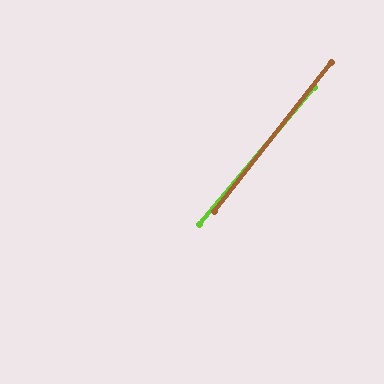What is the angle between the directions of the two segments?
Approximately 2 degrees.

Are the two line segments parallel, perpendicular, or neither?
Parallel — their directions differ by only 1.9°.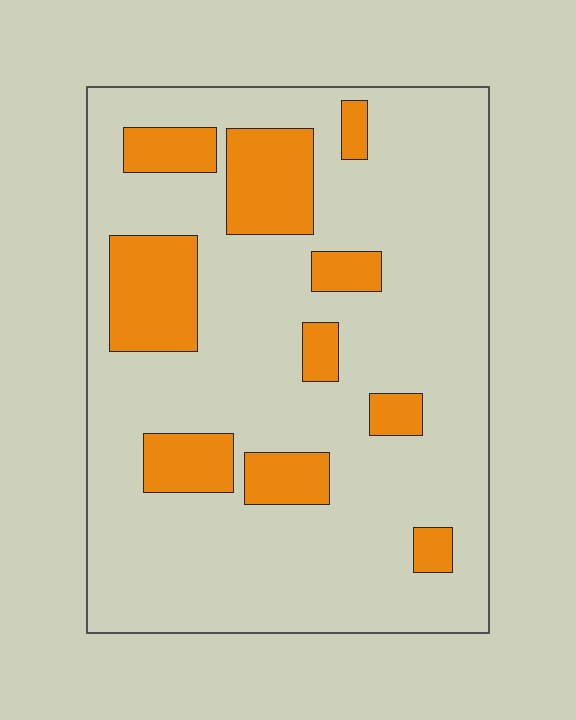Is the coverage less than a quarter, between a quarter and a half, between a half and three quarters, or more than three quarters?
Less than a quarter.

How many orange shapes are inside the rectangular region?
10.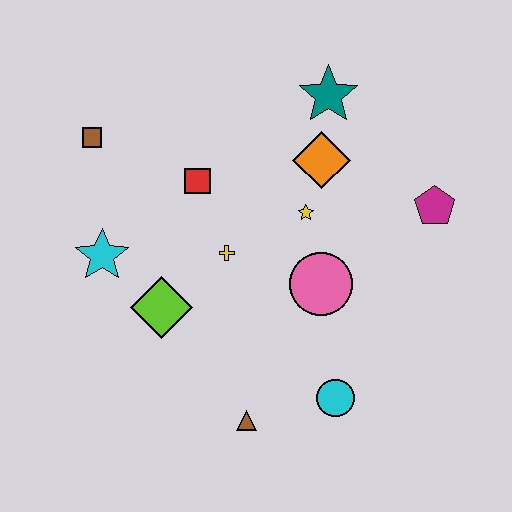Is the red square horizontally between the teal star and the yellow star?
No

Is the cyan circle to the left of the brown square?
No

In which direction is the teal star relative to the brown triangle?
The teal star is above the brown triangle.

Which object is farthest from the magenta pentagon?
The brown square is farthest from the magenta pentagon.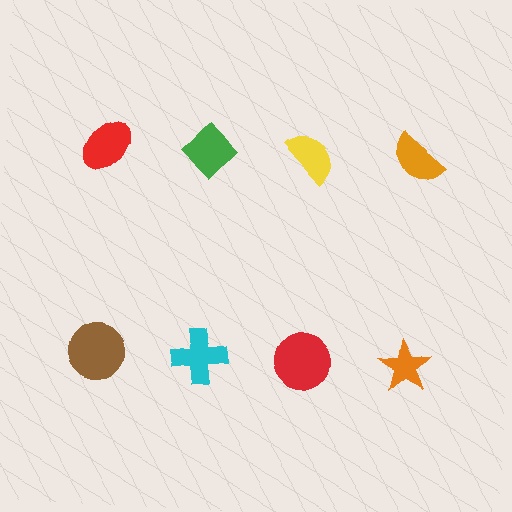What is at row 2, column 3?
A red circle.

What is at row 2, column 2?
A cyan cross.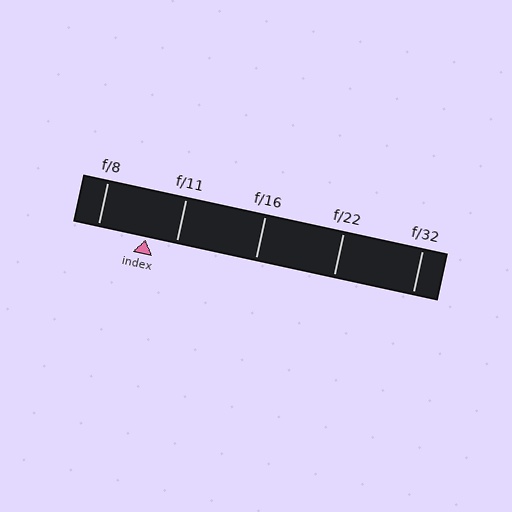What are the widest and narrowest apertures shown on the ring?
The widest aperture shown is f/8 and the narrowest is f/32.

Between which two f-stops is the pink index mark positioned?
The index mark is between f/8 and f/11.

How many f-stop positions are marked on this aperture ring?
There are 5 f-stop positions marked.